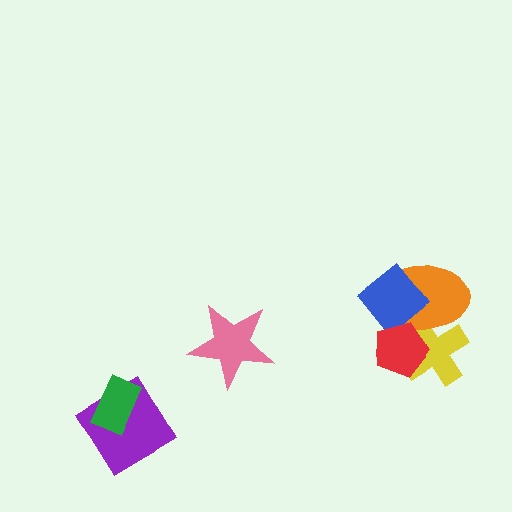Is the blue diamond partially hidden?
Yes, it is partially covered by another shape.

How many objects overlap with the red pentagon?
3 objects overlap with the red pentagon.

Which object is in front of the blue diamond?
The red pentagon is in front of the blue diamond.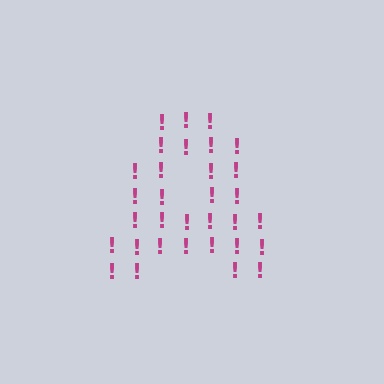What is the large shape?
The large shape is the letter A.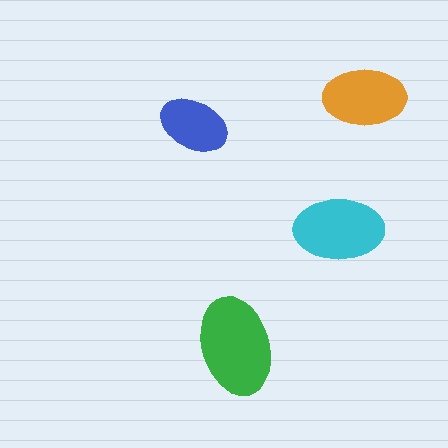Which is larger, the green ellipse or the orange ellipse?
The green one.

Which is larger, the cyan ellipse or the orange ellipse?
The cyan one.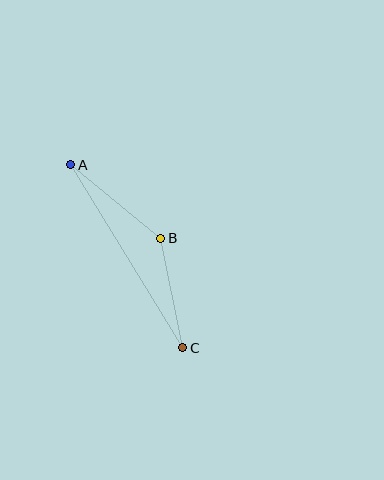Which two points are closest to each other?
Points B and C are closest to each other.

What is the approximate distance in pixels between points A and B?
The distance between A and B is approximately 117 pixels.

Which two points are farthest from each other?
Points A and C are farthest from each other.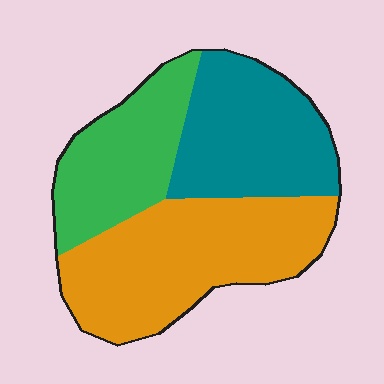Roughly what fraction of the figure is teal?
Teal takes up about one third (1/3) of the figure.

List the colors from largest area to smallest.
From largest to smallest: orange, teal, green.